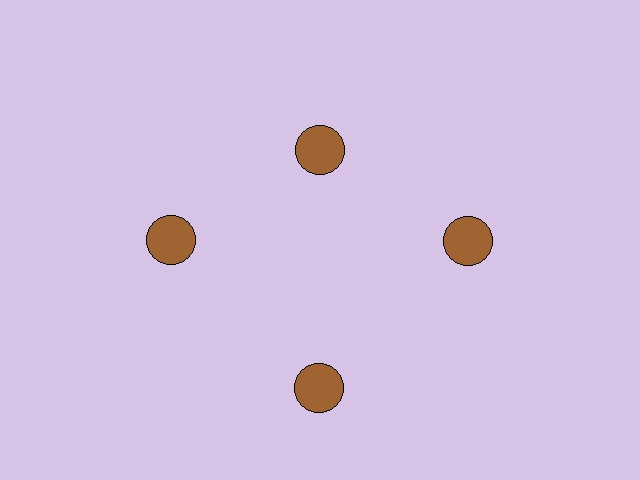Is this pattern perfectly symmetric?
No. The 4 brown circles are arranged in a ring, but one element near the 12 o'clock position is pulled inward toward the center, breaking the 4-fold rotational symmetry.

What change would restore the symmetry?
The symmetry would be restored by moving it outward, back onto the ring so that all 4 circles sit at equal angles and equal distance from the center.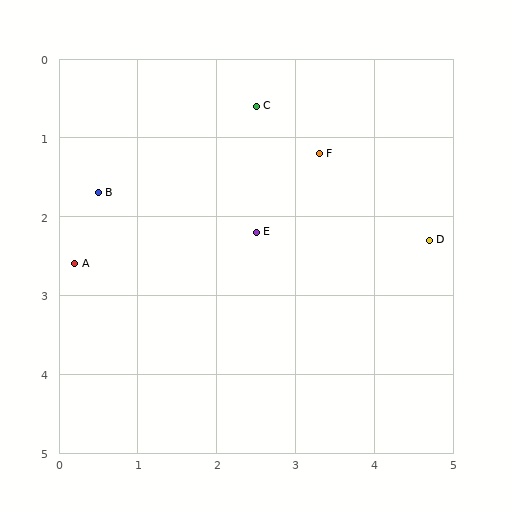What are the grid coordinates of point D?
Point D is at approximately (4.7, 2.3).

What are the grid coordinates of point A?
Point A is at approximately (0.2, 2.6).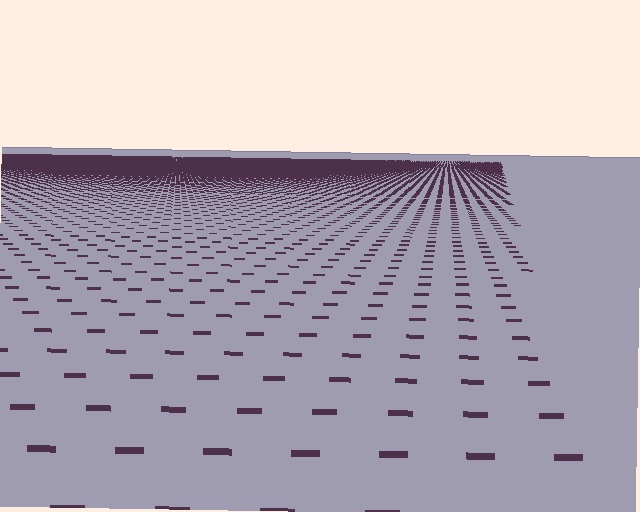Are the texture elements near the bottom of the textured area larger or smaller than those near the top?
Larger. Near the bottom, elements are closer to the viewer and appear at a bigger on-screen size.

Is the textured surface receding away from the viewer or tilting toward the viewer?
The surface is receding away from the viewer. Texture elements get smaller and denser toward the top.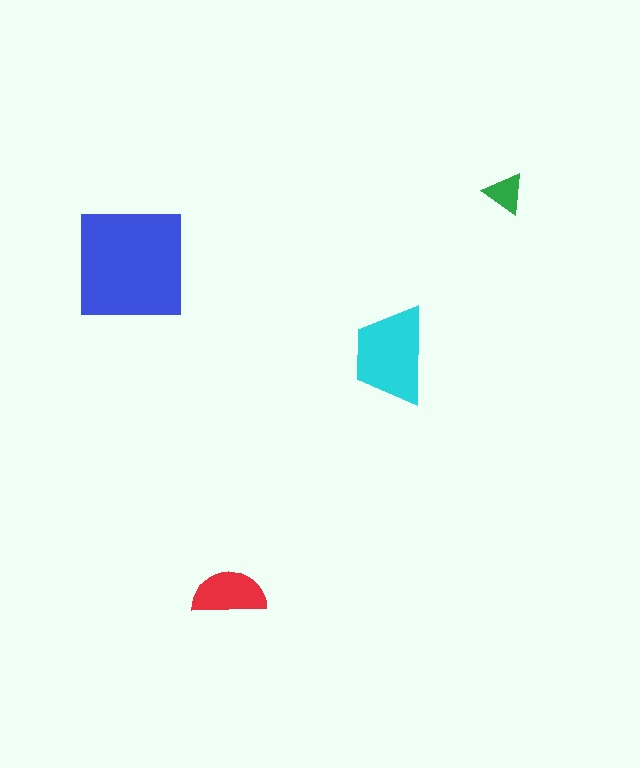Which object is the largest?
The blue square.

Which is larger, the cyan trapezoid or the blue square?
The blue square.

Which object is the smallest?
The green triangle.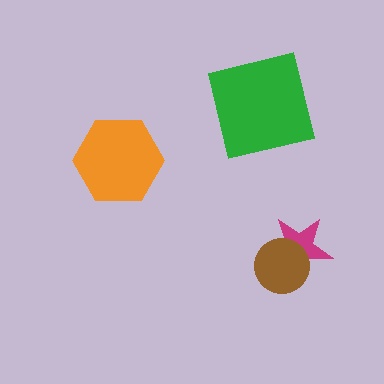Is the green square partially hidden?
No, no other shape covers it.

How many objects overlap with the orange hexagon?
0 objects overlap with the orange hexagon.